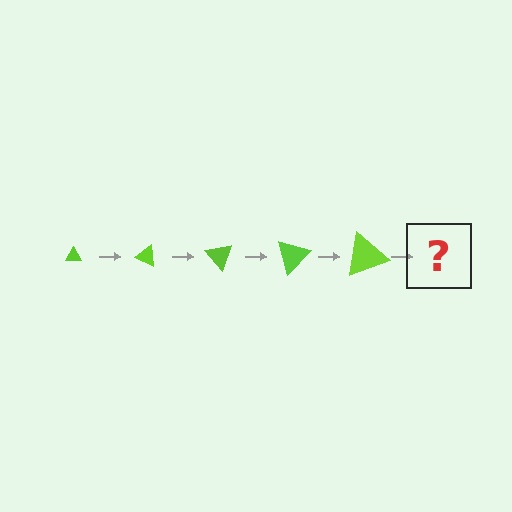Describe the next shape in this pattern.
It should be a triangle, larger than the previous one and rotated 125 degrees from the start.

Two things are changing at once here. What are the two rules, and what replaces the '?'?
The two rules are that the triangle grows larger each step and it rotates 25 degrees each step. The '?' should be a triangle, larger than the previous one and rotated 125 degrees from the start.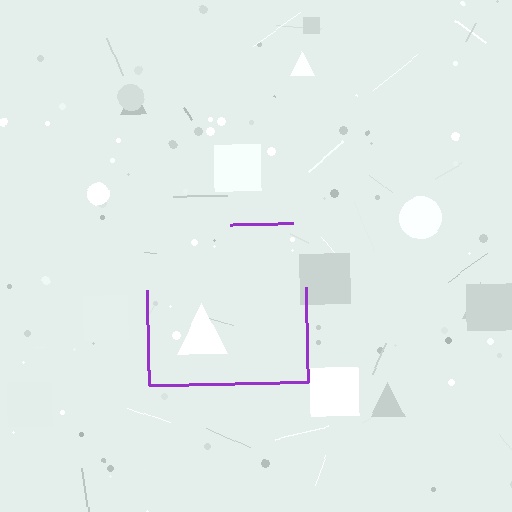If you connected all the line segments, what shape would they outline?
They would outline a square.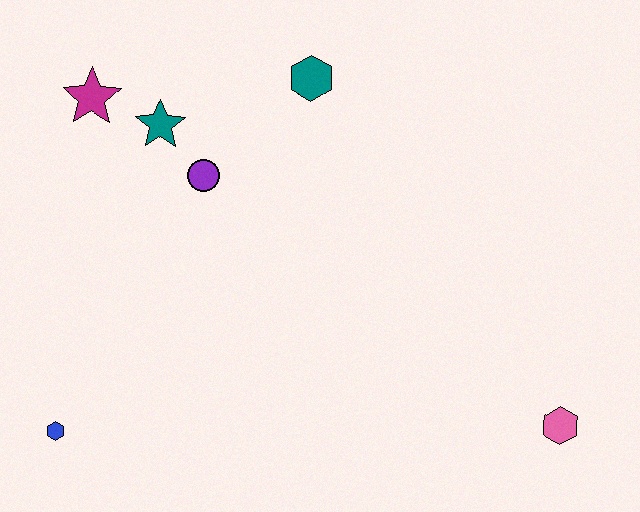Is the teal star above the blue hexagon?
Yes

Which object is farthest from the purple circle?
The pink hexagon is farthest from the purple circle.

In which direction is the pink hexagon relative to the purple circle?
The pink hexagon is to the right of the purple circle.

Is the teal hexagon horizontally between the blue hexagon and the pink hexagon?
Yes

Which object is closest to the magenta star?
The teal star is closest to the magenta star.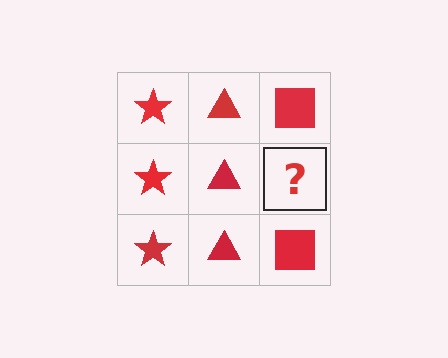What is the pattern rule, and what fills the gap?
The rule is that each column has a consistent shape. The gap should be filled with a red square.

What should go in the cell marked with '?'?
The missing cell should contain a red square.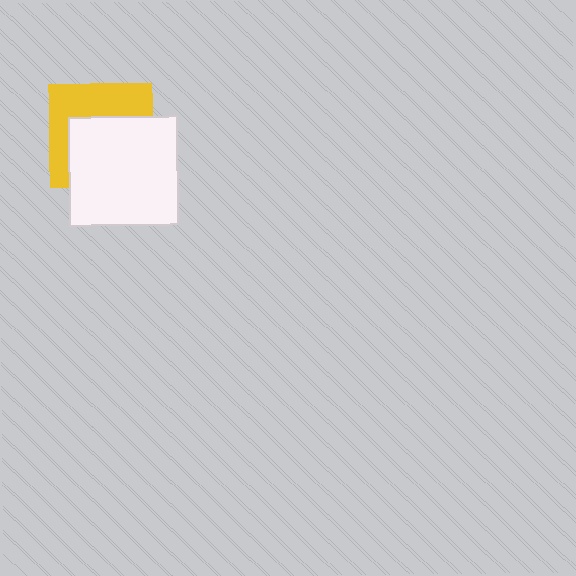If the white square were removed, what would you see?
You would see the complete yellow square.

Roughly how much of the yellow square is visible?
A small part of it is visible (roughly 43%).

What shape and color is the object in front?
The object in front is a white square.